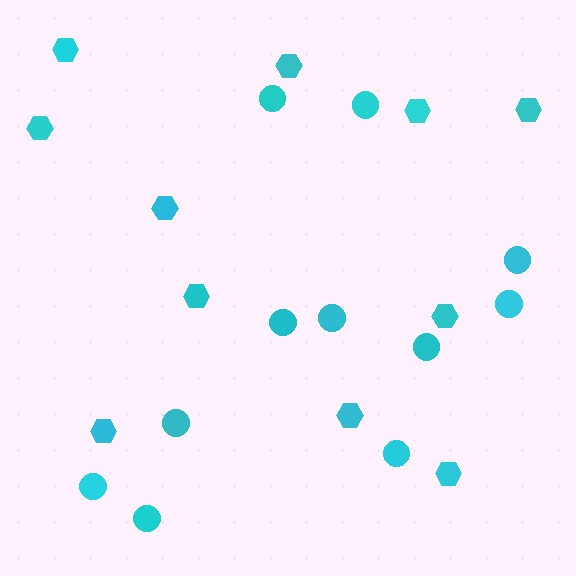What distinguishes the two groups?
There are 2 groups: one group of circles (11) and one group of hexagons (11).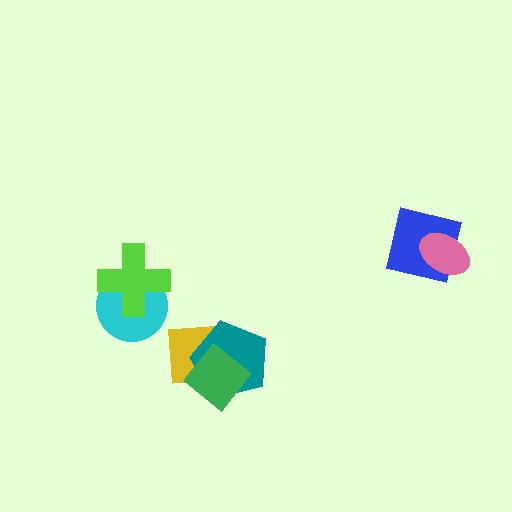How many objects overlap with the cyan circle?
1 object overlaps with the cyan circle.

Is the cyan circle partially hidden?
Yes, it is partially covered by another shape.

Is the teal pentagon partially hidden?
Yes, it is partially covered by another shape.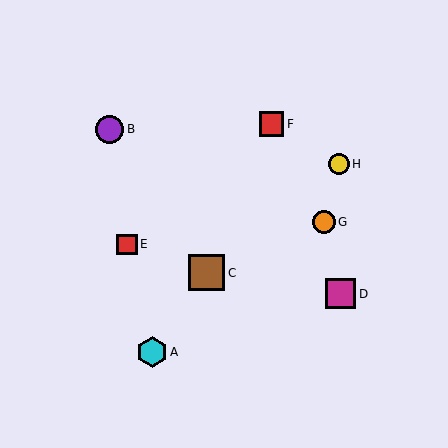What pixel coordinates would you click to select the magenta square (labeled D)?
Click at (341, 294) to select the magenta square D.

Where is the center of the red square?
The center of the red square is at (271, 124).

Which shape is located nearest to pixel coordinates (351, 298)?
The magenta square (labeled D) at (341, 294) is nearest to that location.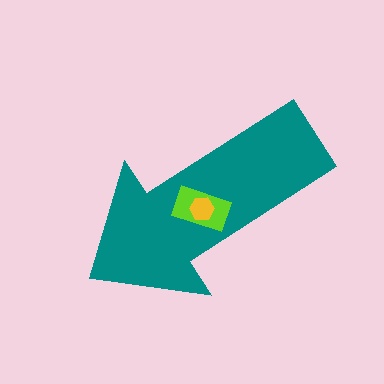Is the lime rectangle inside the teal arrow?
Yes.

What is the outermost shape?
The teal arrow.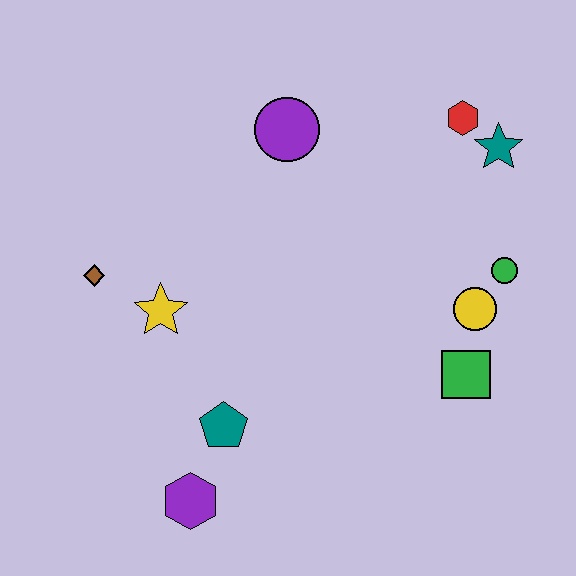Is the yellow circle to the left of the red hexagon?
No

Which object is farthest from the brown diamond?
The teal star is farthest from the brown diamond.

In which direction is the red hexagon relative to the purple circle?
The red hexagon is to the right of the purple circle.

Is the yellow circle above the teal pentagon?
Yes